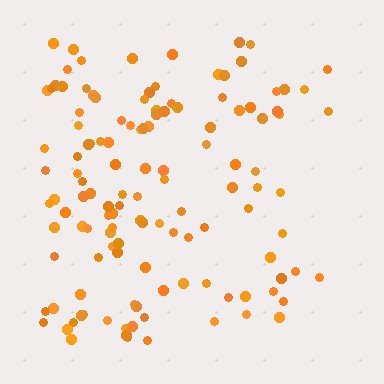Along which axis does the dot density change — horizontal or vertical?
Horizontal.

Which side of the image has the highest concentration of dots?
The left.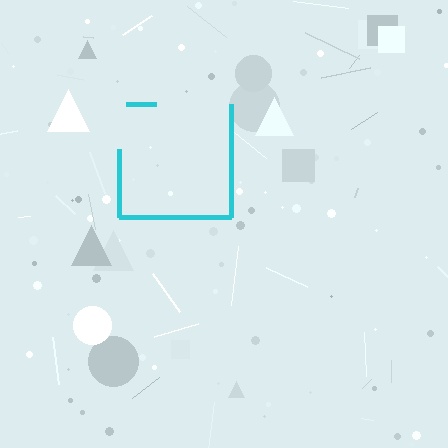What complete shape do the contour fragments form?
The contour fragments form a square.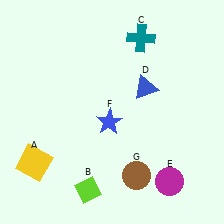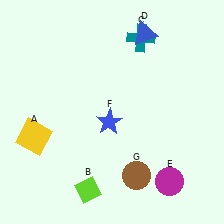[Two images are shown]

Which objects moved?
The objects that moved are: the yellow square (A), the blue triangle (D).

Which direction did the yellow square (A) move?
The yellow square (A) moved up.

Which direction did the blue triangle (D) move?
The blue triangle (D) moved up.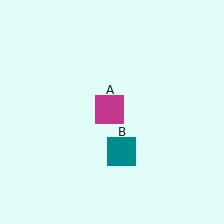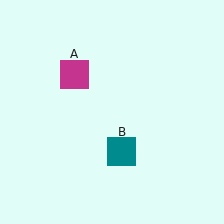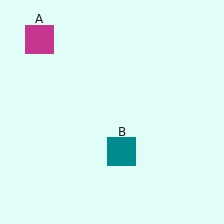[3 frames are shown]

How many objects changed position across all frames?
1 object changed position: magenta square (object A).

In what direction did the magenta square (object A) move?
The magenta square (object A) moved up and to the left.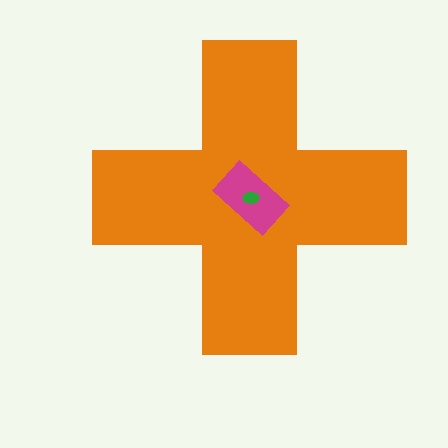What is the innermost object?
The green ellipse.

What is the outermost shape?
The orange cross.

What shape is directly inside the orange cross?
The magenta rectangle.